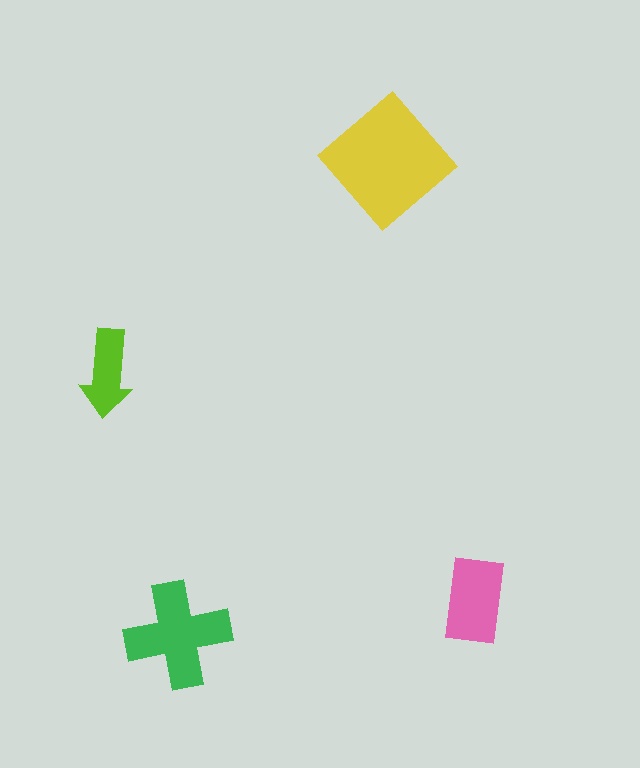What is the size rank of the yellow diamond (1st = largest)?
1st.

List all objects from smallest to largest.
The lime arrow, the pink rectangle, the green cross, the yellow diamond.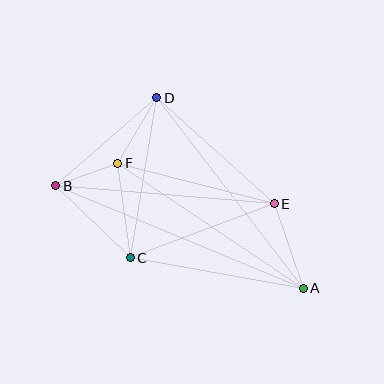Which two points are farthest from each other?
Points A and B are farthest from each other.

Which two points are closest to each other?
Points B and F are closest to each other.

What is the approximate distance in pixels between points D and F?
The distance between D and F is approximately 76 pixels.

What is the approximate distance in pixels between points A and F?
The distance between A and F is approximately 223 pixels.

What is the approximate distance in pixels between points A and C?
The distance between A and C is approximately 175 pixels.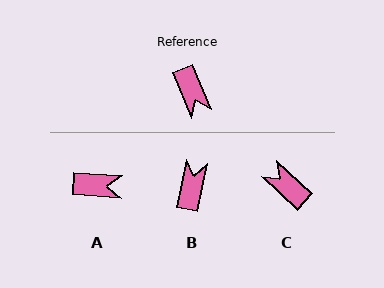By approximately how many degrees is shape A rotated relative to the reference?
Approximately 63 degrees counter-clockwise.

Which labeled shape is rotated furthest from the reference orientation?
C, about 155 degrees away.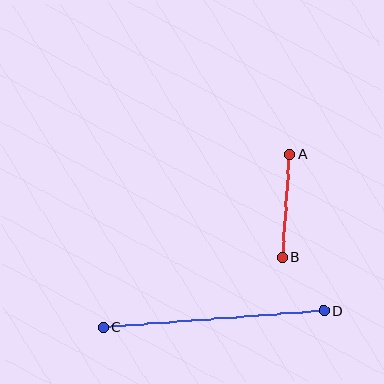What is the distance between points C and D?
The distance is approximately 221 pixels.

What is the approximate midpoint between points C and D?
The midpoint is at approximately (214, 319) pixels.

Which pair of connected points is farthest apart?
Points C and D are farthest apart.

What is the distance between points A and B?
The distance is approximately 103 pixels.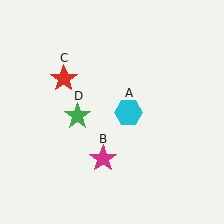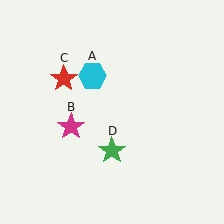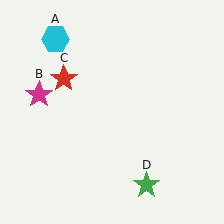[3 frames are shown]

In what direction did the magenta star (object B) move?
The magenta star (object B) moved up and to the left.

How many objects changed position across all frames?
3 objects changed position: cyan hexagon (object A), magenta star (object B), green star (object D).